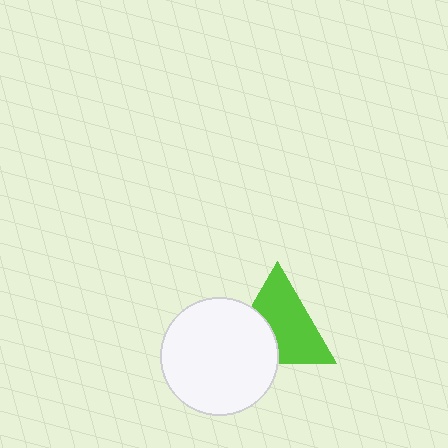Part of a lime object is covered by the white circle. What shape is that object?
It is a triangle.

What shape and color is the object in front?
The object in front is a white circle.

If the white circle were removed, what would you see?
You would see the complete lime triangle.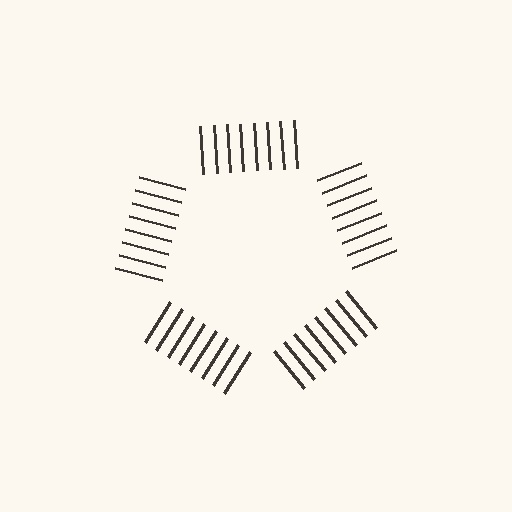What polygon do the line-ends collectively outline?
An illusory pentagon — the line segments terminate on its edges but no continuous stroke is drawn.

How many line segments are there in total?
40 — 8 along each of the 5 edges.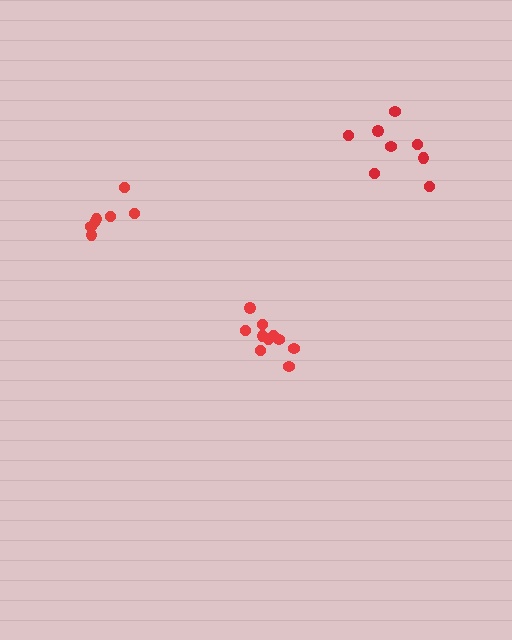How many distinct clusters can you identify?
There are 3 distinct clusters.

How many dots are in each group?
Group 1: 8 dots, Group 2: 10 dots, Group 3: 7 dots (25 total).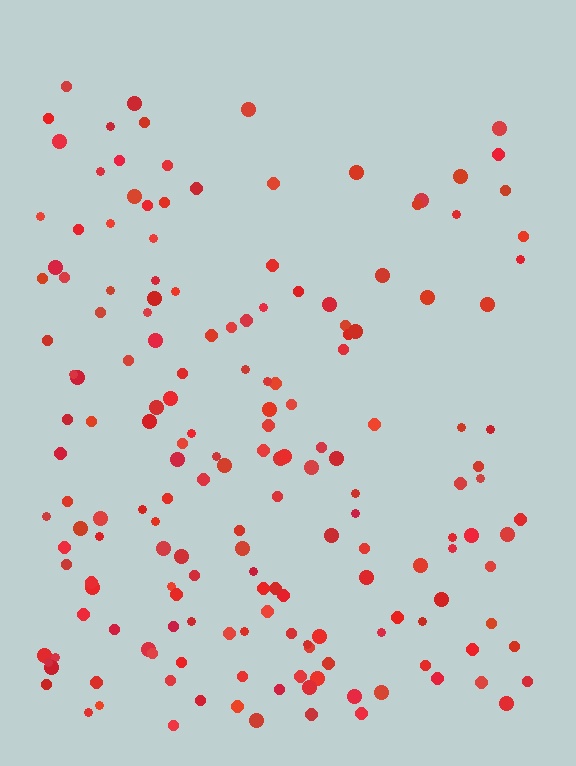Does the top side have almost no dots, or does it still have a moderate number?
Still a moderate number, just noticeably fewer than the bottom.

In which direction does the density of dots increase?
From top to bottom, with the bottom side densest.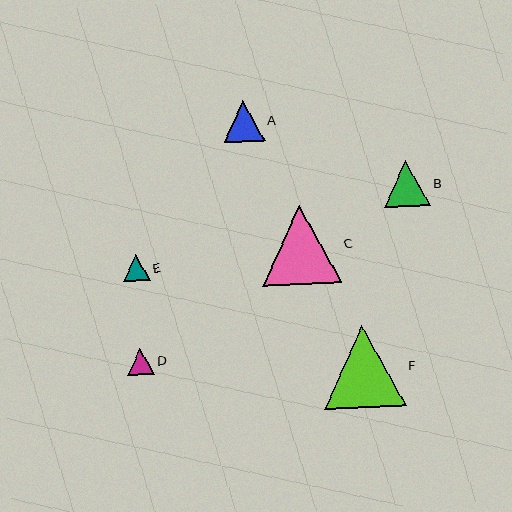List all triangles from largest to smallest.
From largest to smallest: F, C, B, A, D, E.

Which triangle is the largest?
Triangle F is the largest with a size of approximately 83 pixels.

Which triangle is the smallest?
Triangle E is the smallest with a size of approximately 27 pixels.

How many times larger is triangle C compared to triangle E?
Triangle C is approximately 3.0 times the size of triangle E.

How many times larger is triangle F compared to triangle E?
Triangle F is approximately 3.1 times the size of triangle E.